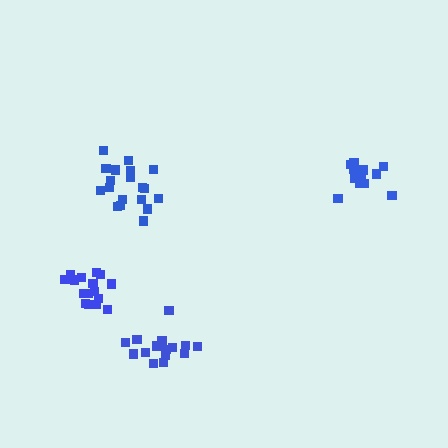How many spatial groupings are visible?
There are 4 spatial groupings.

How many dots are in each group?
Group 1: 15 dots, Group 2: 16 dots, Group 3: 19 dots, Group 4: 17 dots (67 total).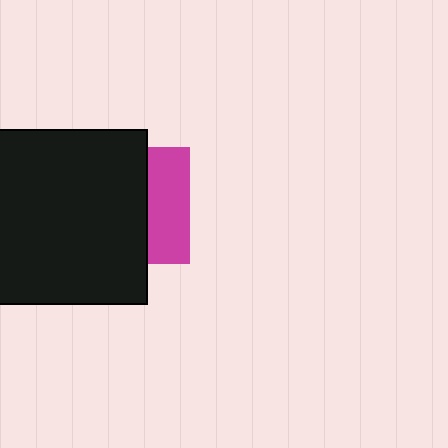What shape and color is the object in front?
The object in front is a black square.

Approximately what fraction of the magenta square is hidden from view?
Roughly 64% of the magenta square is hidden behind the black square.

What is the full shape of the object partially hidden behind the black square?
The partially hidden object is a magenta square.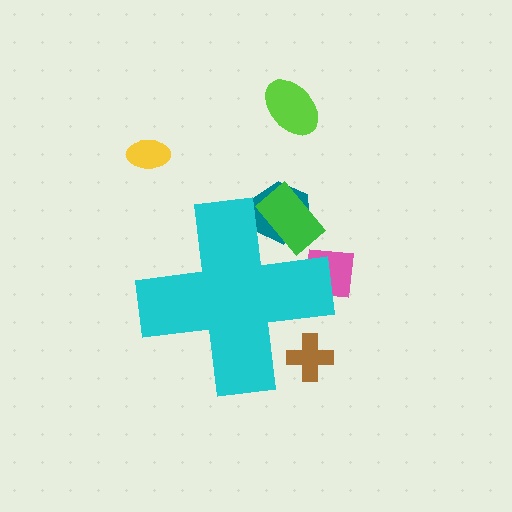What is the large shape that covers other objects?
A cyan cross.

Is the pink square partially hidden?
Yes, the pink square is partially hidden behind the cyan cross.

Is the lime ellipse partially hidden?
No, the lime ellipse is fully visible.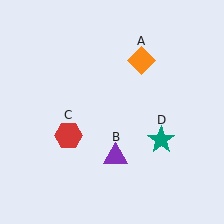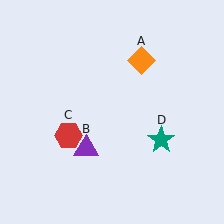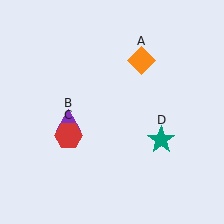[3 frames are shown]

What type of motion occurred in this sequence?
The purple triangle (object B) rotated clockwise around the center of the scene.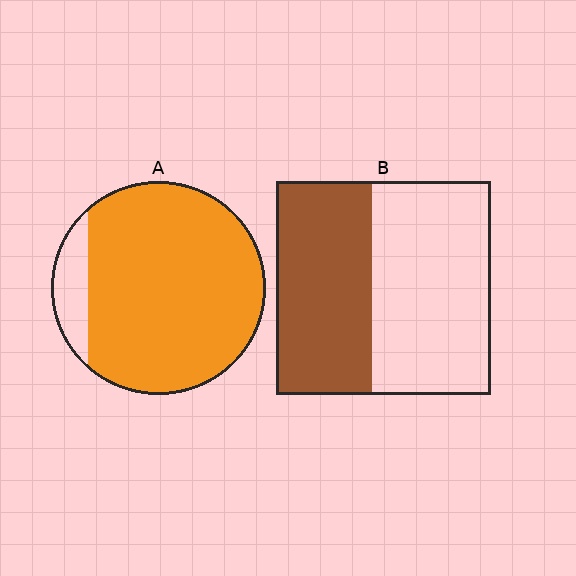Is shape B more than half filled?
No.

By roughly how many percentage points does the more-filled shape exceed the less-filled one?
By roughly 45 percentage points (A over B).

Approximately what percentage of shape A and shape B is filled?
A is approximately 90% and B is approximately 45%.